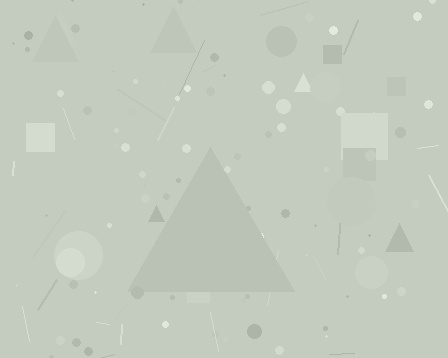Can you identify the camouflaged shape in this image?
The camouflaged shape is a triangle.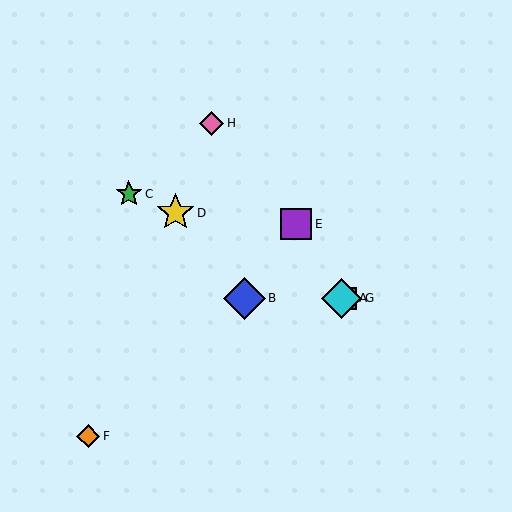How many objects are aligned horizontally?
3 objects (A, B, G) are aligned horizontally.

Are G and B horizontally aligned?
Yes, both are at y≈298.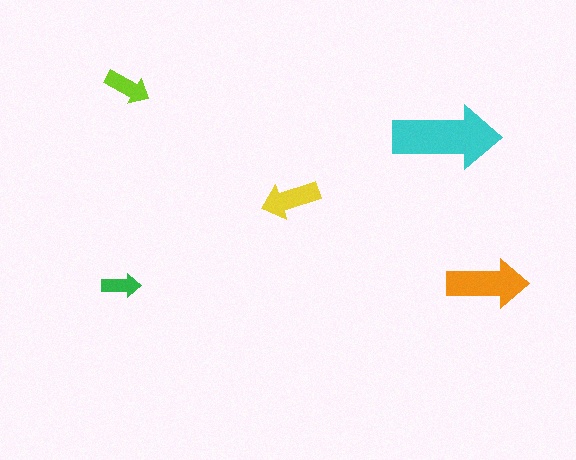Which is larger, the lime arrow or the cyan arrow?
The cyan one.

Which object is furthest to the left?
The green arrow is leftmost.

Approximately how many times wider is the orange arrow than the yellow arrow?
About 1.5 times wider.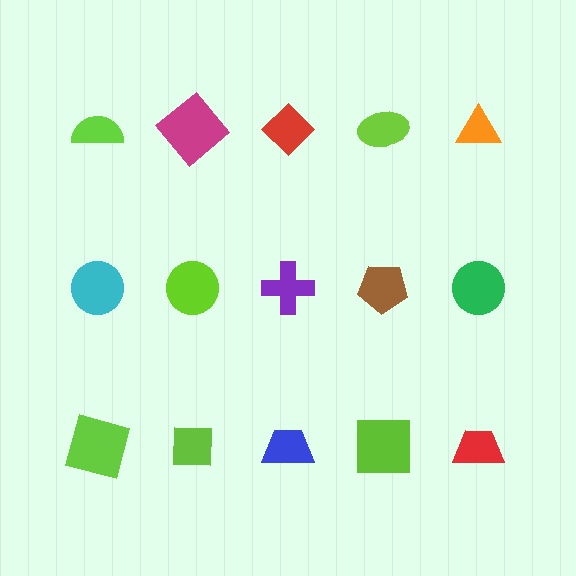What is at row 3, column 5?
A red trapezoid.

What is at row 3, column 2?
A lime square.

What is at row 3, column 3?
A blue trapezoid.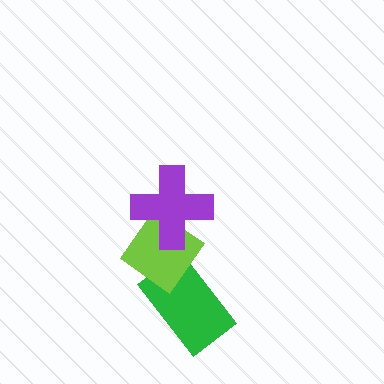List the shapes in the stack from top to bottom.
From top to bottom: the purple cross, the lime diamond, the green rectangle.